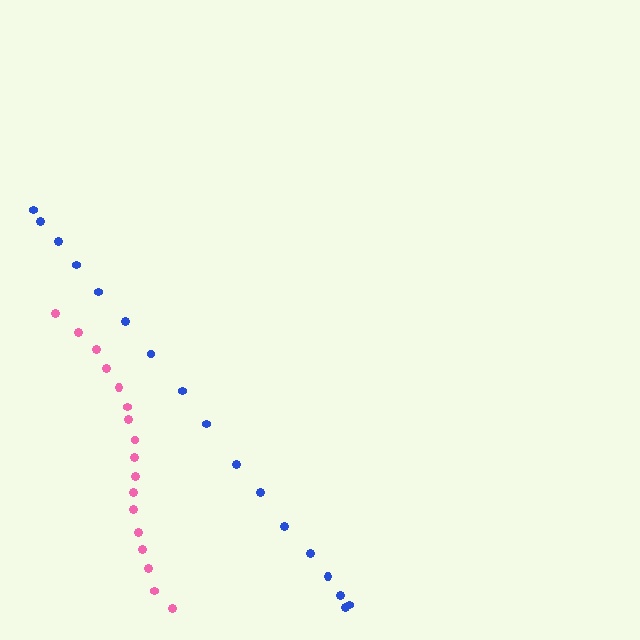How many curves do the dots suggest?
There are 2 distinct paths.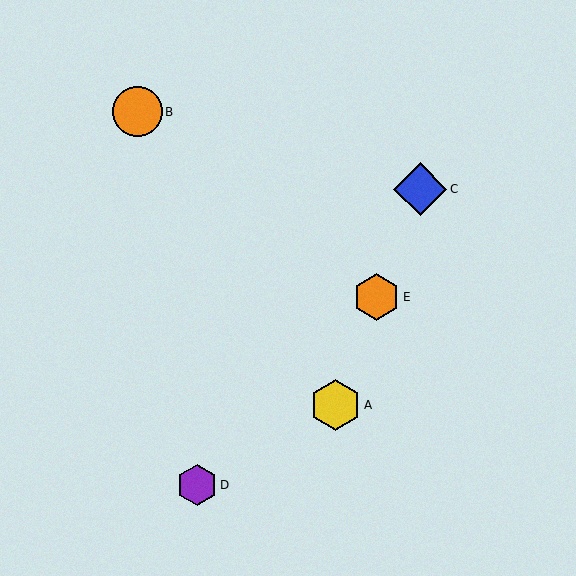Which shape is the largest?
The blue diamond (labeled C) is the largest.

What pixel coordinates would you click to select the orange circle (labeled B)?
Click at (137, 112) to select the orange circle B.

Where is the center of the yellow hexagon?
The center of the yellow hexagon is at (336, 405).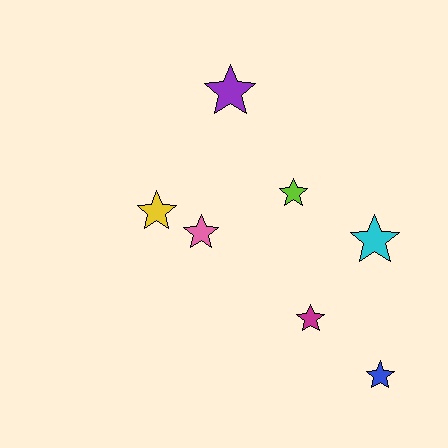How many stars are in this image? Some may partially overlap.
There are 7 stars.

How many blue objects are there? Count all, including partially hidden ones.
There is 1 blue object.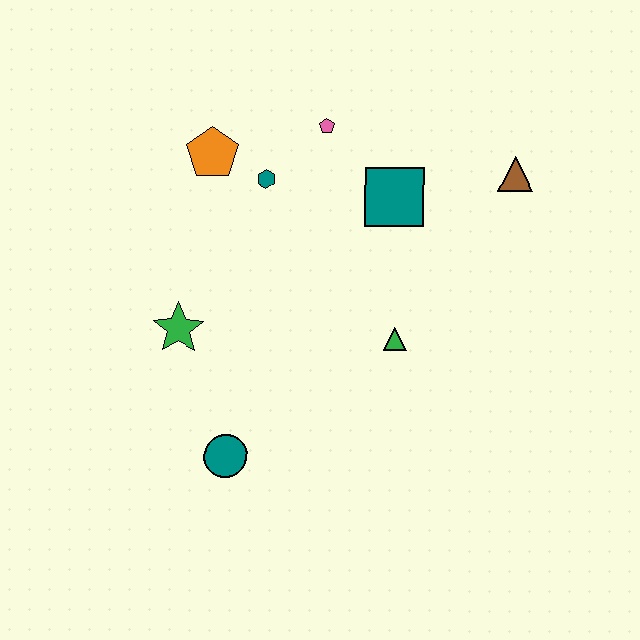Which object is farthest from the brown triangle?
The teal circle is farthest from the brown triangle.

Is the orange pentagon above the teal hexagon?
Yes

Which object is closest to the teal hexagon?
The orange pentagon is closest to the teal hexagon.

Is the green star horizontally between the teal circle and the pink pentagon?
No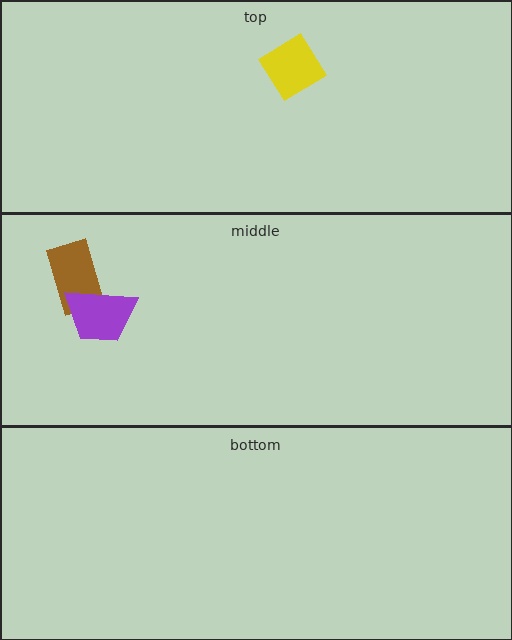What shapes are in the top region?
The yellow diamond.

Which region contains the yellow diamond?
The top region.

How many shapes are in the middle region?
2.